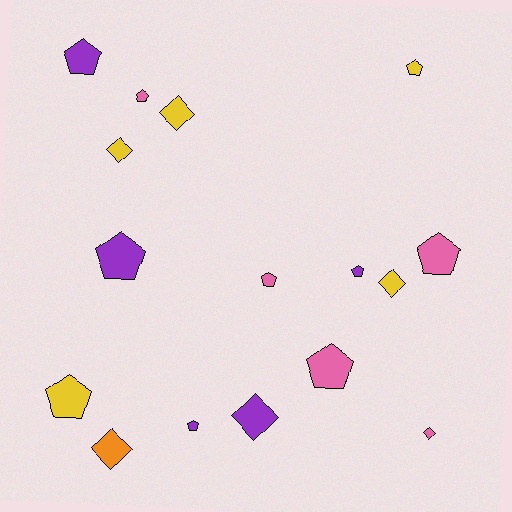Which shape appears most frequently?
Pentagon, with 10 objects.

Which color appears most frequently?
Yellow, with 5 objects.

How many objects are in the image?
There are 16 objects.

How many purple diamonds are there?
There is 1 purple diamond.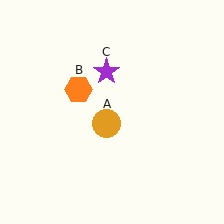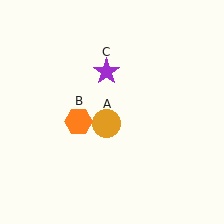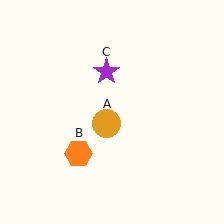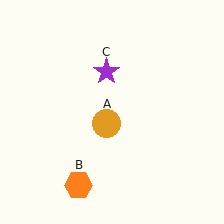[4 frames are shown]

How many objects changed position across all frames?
1 object changed position: orange hexagon (object B).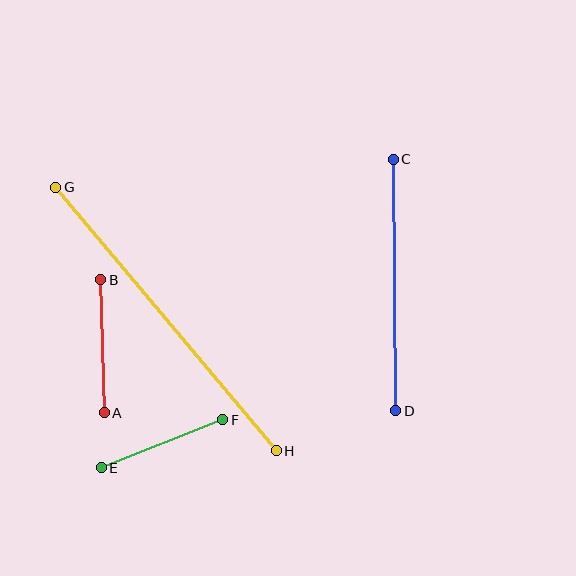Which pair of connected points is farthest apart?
Points G and H are farthest apart.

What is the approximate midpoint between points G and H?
The midpoint is at approximately (166, 319) pixels.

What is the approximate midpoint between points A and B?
The midpoint is at approximately (103, 346) pixels.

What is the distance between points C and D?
The distance is approximately 251 pixels.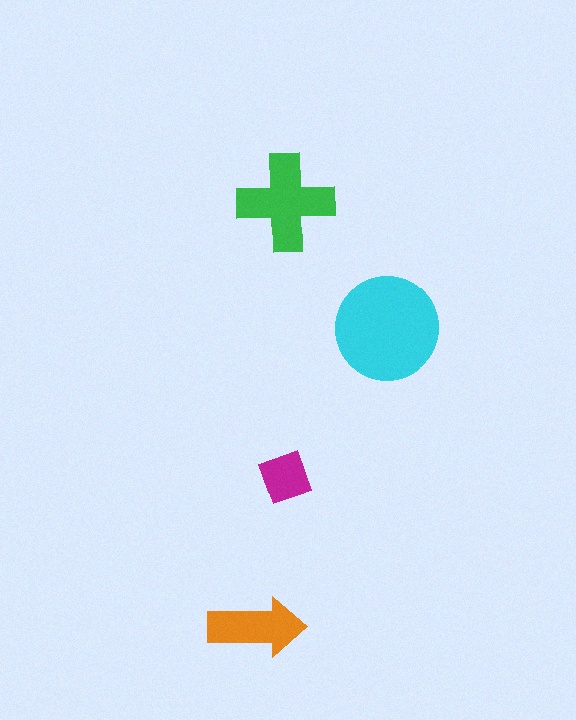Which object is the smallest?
The magenta diamond.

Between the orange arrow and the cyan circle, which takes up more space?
The cyan circle.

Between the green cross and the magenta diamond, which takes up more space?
The green cross.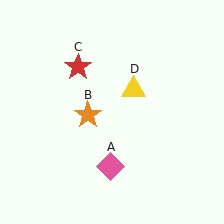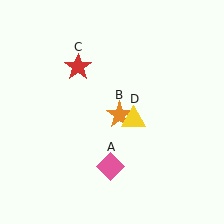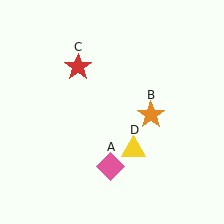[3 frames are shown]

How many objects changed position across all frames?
2 objects changed position: orange star (object B), yellow triangle (object D).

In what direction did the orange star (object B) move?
The orange star (object B) moved right.